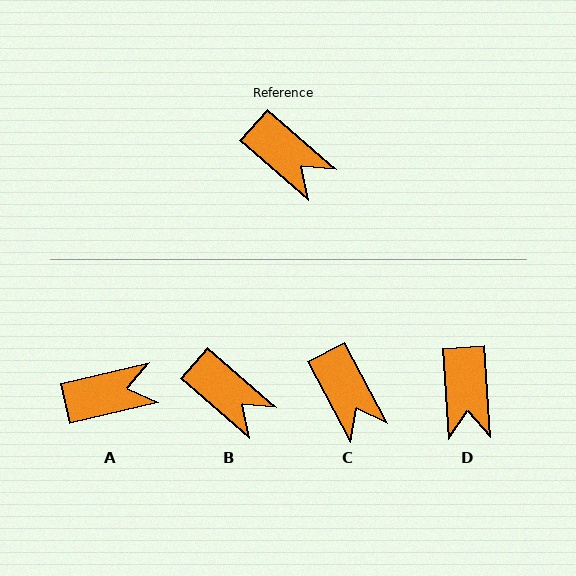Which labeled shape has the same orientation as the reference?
B.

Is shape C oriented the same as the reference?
No, it is off by about 21 degrees.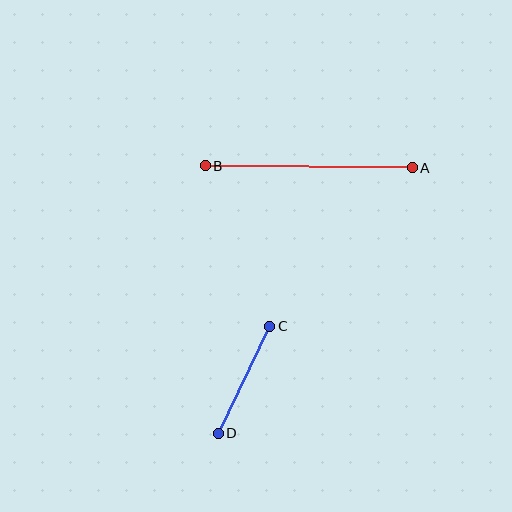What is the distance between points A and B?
The distance is approximately 207 pixels.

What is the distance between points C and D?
The distance is approximately 119 pixels.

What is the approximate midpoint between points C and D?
The midpoint is at approximately (244, 380) pixels.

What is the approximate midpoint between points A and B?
The midpoint is at approximately (309, 167) pixels.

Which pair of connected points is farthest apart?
Points A and B are farthest apart.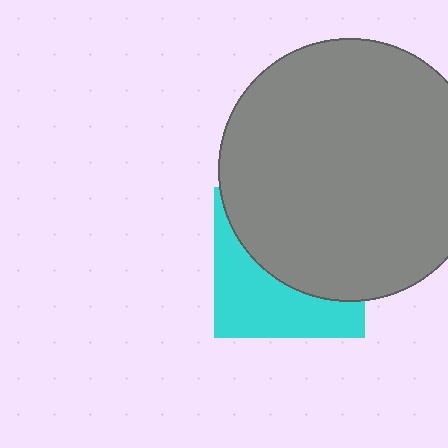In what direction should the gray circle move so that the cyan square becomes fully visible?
The gray circle should move up. That is the shortest direction to clear the overlap and leave the cyan square fully visible.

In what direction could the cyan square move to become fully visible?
The cyan square could move down. That would shift it out from behind the gray circle entirely.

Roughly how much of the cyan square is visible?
A small part of it is visible (roughly 42%).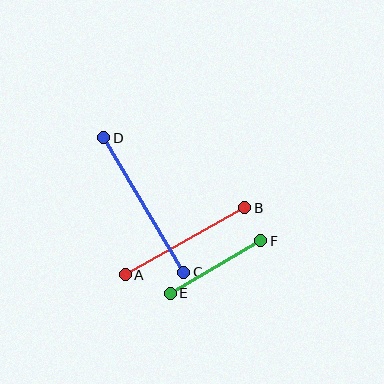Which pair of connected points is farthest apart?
Points C and D are farthest apart.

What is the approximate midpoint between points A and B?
The midpoint is at approximately (185, 241) pixels.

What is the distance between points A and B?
The distance is approximately 137 pixels.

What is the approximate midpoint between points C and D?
The midpoint is at approximately (144, 205) pixels.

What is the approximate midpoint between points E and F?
The midpoint is at approximately (215, 267) pixels.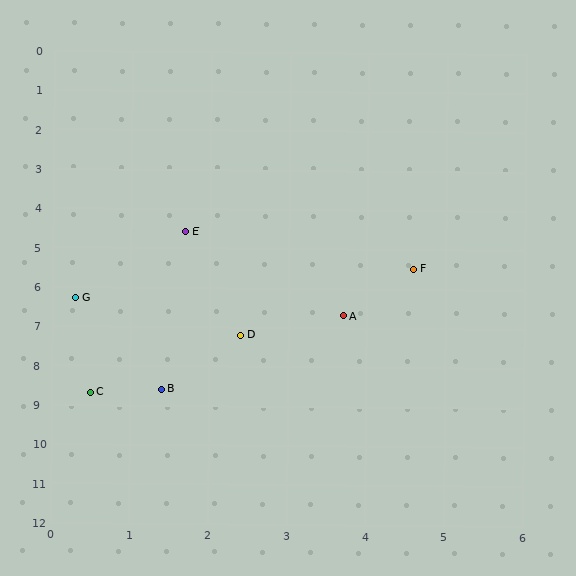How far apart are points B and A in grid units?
Points B and A are about 3.0 grid units apart.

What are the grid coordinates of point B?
Point B is at approximately (1.4, 8.6).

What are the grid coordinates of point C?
Point C is at approximately (0.5, 8.7).